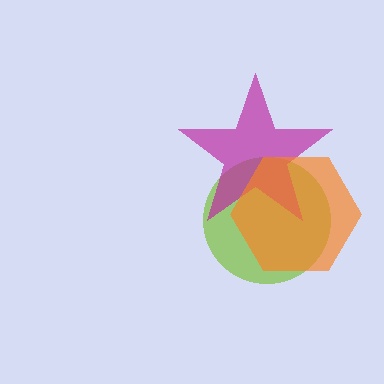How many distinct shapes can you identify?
There are 3 distinct shapes: a lime circle, a magenta star, an orange hexagon.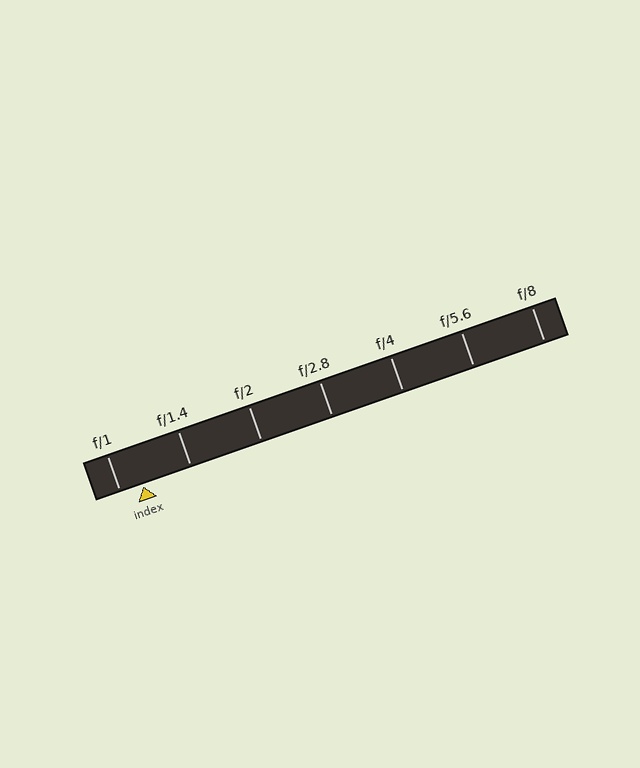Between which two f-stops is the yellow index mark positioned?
The index mark is between f/1 and f/1.4.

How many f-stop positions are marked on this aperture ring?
There are 7 f-stop positions marked.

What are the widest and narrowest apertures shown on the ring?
The widest aperture shown is f/1 and the narrowest is f/8.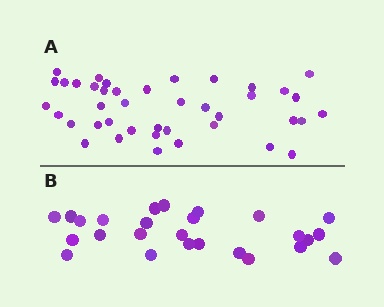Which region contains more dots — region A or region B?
Region A (the top region) has more dots.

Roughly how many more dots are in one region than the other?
Region A has approximately 15 more dots than region B.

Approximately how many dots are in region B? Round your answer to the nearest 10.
About 30 dots. (The exact count is 26, which rounds to 30.)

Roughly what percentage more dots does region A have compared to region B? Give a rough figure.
About 60% more.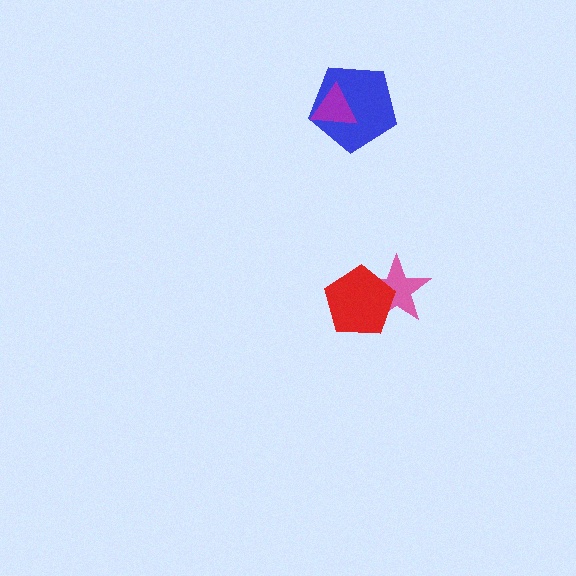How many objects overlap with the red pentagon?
1 object overlaps with the red pentagon.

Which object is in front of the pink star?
The red pentagon is in front of the pink star.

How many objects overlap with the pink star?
1 object overlaps with the pink star.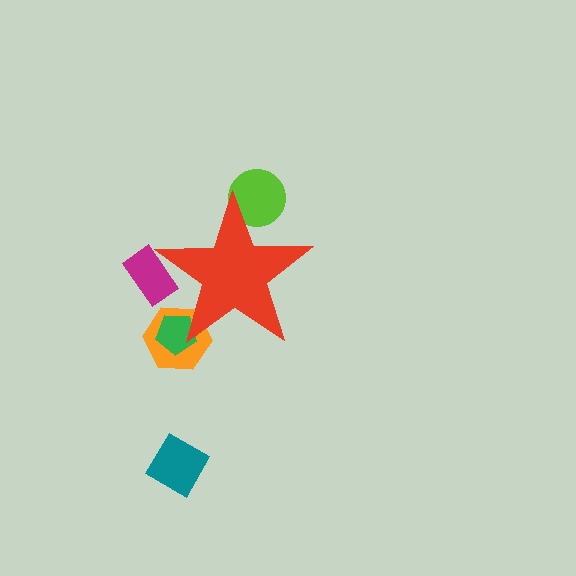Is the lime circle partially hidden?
Yes, the lime circle is partially hidden behind the red star.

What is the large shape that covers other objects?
A red star.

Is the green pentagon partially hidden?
Yes, the green pentagon is partially hidden behind the red star.